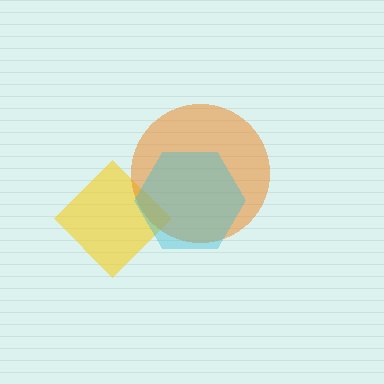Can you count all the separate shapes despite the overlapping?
Yes, there are 3 separate shapes.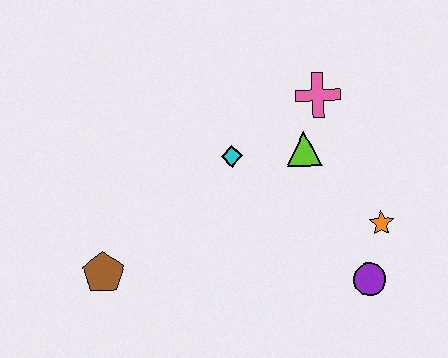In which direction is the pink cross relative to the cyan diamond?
The pink cross is to the right of the cyan diamond.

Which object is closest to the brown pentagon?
The cyan diamond is closest to the brown pentagon.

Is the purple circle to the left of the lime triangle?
No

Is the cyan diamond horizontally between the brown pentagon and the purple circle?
Yes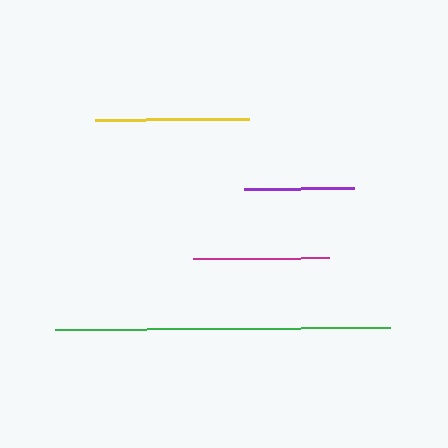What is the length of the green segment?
The green segment is approximately 335 pixels long.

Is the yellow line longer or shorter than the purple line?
The yellow line is longer than the purple line.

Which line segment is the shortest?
The purple line is the shortest at approximately 110 pixels.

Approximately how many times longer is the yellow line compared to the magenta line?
The yellow line is approximately 1.1 times the length of the magenta line.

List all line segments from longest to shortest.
From longest to shortest: green, yellow, magenta, purple.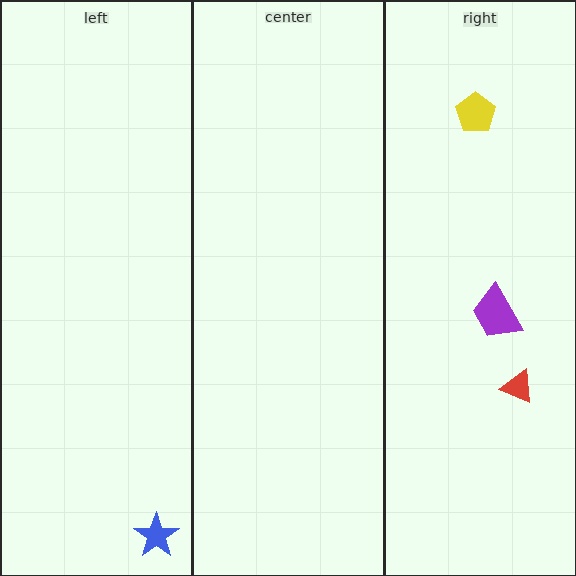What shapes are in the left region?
The blue star.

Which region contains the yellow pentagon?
The right region.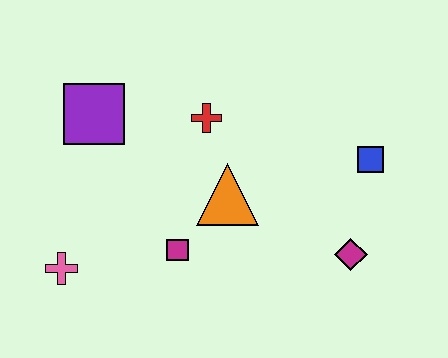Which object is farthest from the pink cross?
The blue square is farthest from the pink cross.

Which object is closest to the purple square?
The red cross is closest to the purple square.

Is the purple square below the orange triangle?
No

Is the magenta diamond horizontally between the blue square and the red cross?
Yes